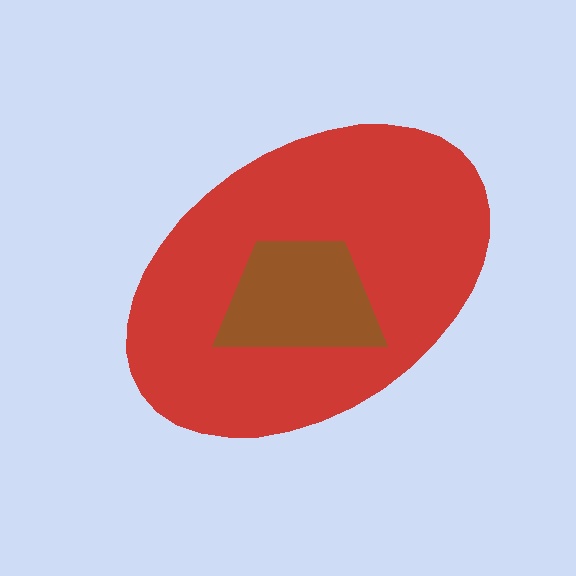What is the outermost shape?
The red ellipse.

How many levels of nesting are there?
2.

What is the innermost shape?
The brown trapezoid.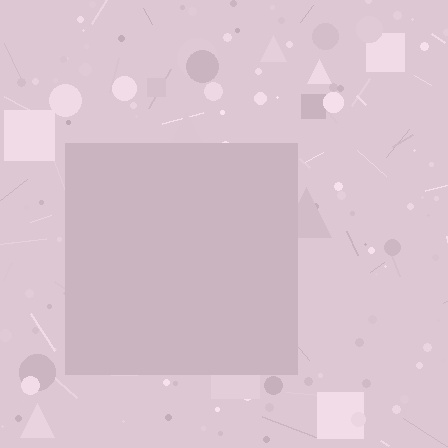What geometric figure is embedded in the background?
A square is embedded in the background.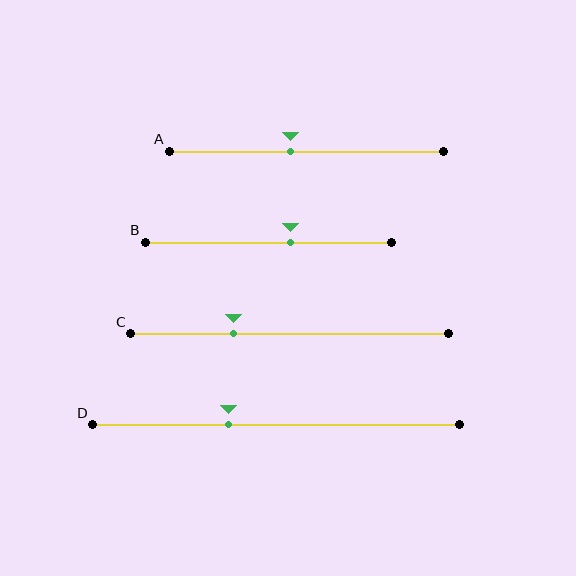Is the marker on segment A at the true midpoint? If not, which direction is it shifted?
No, the marker on segment A is shifted to the left by about 6% of the segment length.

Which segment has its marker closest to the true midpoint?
Segment A has its marker closest to the true midpoint.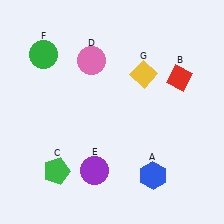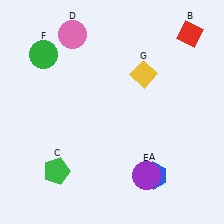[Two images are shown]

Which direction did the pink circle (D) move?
The pink circle (D) moved up.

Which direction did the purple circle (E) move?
The purple circle (E) moved right.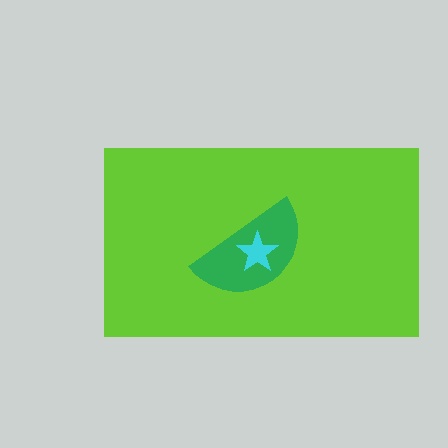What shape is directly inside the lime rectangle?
The green semicircle.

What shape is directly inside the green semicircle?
The cyan star.